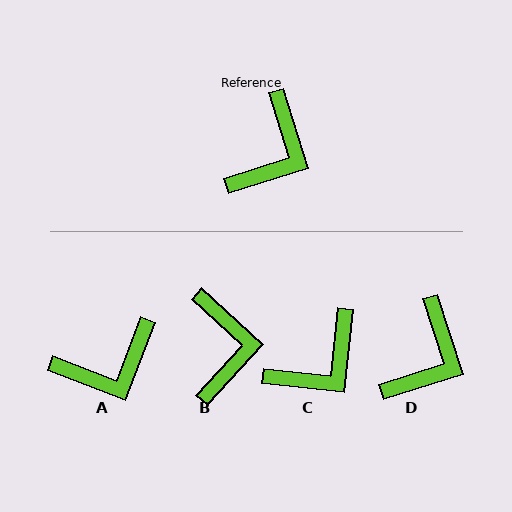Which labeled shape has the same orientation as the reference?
D.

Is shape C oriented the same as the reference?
No, it is off by about 24 degrees.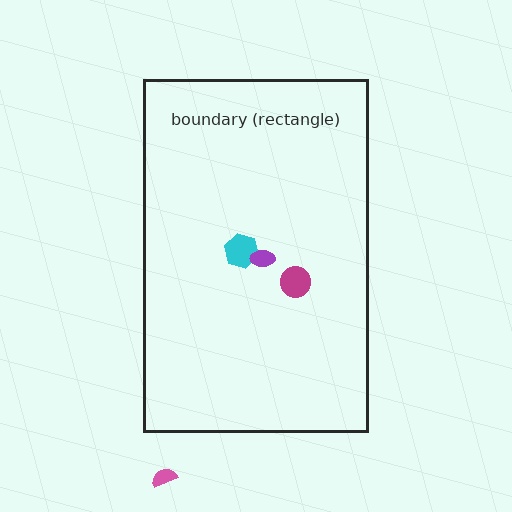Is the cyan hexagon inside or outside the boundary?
Inside.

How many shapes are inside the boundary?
3 inside, 1 outside.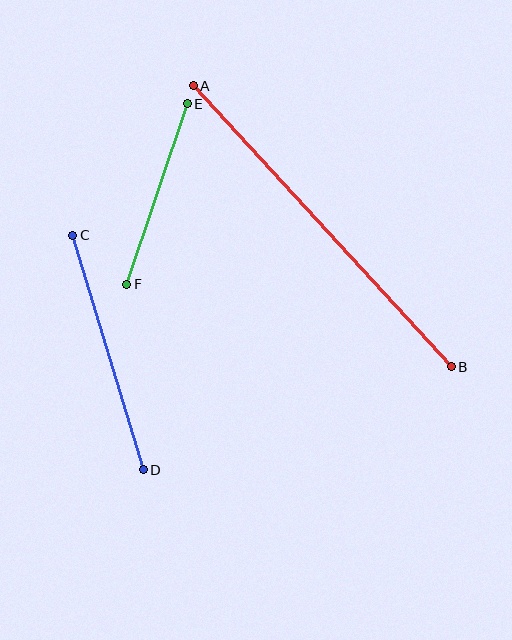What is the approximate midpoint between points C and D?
The midpoint is at approximately (108, 352) pixels.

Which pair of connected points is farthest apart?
Points A and B are farthest apart.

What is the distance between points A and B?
The distance is approximately 381 pixels.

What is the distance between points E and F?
The distance is approximately 190 pixels.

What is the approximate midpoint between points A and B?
The midpoint is at approximately (322, 226) pixels.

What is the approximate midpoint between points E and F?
The midpoint is at approximately (157, 194) pixels.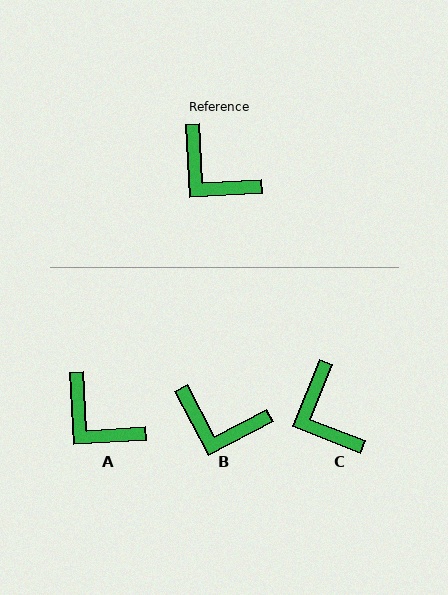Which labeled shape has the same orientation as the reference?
A.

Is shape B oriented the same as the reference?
No, it is off by about 25 degrees.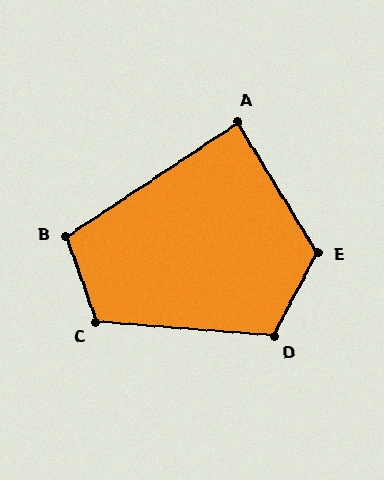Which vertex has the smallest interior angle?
A, at approximately 88 degrees.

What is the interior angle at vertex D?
Approximately 113 degrees (obtuse).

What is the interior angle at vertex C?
Approximately 114 degrees (obtuse).